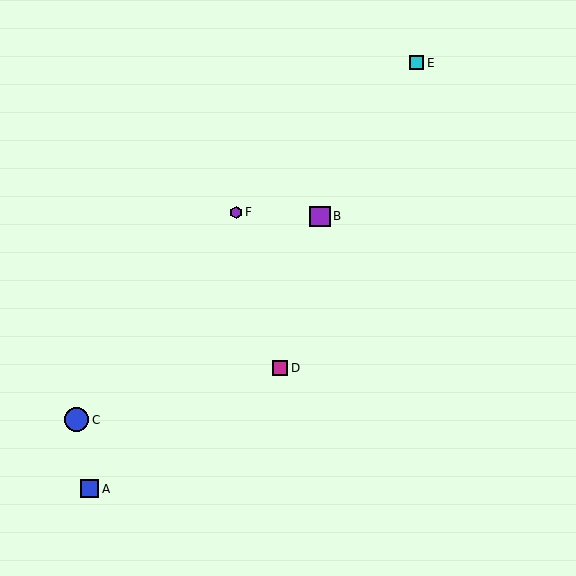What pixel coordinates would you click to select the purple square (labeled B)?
Click at (320, 216) to select the purple square B.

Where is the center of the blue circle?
The center of the blue circle is at (77, 420).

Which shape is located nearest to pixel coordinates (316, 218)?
The purple square (labeled B) at (320, 216) is nearest to that location.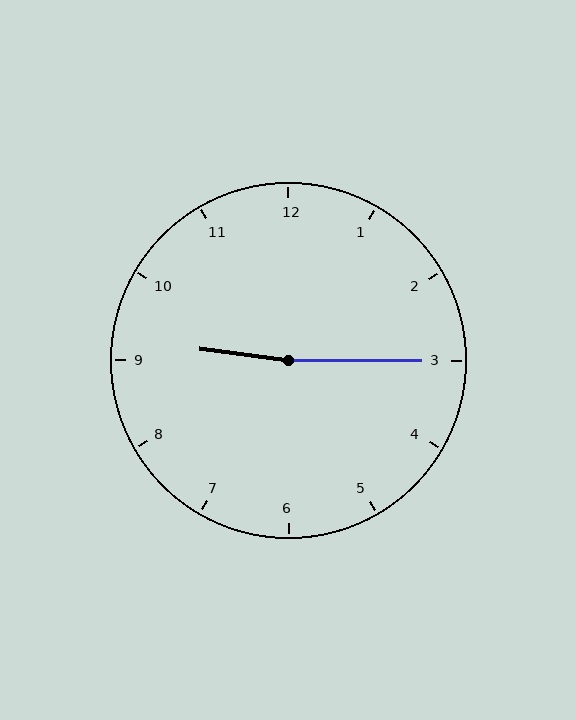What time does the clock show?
9:15.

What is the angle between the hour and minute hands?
Approximately 172 degrees.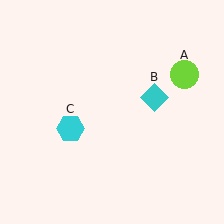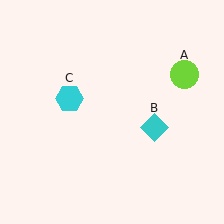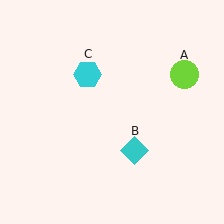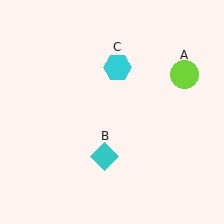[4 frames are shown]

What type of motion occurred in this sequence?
The cyan diamond (object B), cyan hexagon (object C) rotated clockwise around the center of the scene.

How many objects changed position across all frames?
2 objects changed position: cyan diamond (object B), cyan hexagon (object C).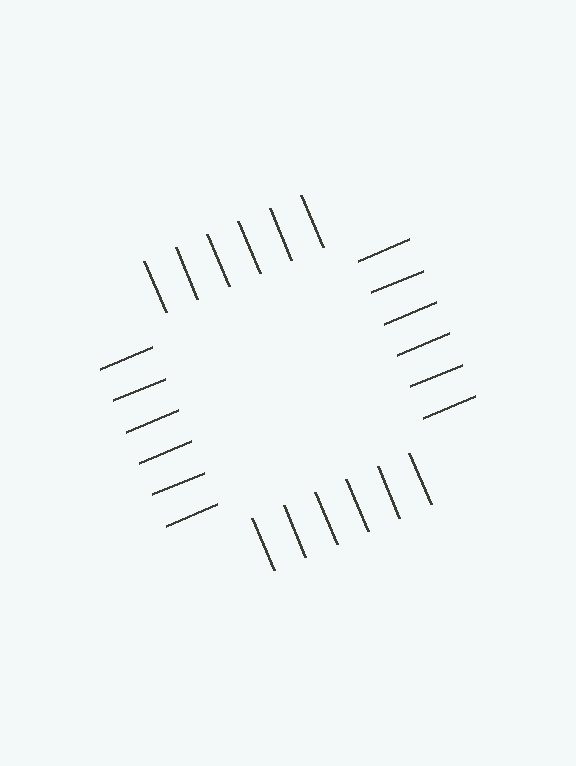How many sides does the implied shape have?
4 sides — the line-ends trace a square.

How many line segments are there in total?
24 — 6 along each of the 4 edges.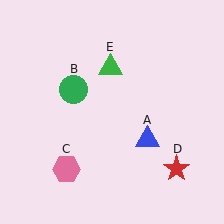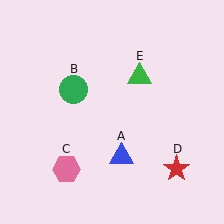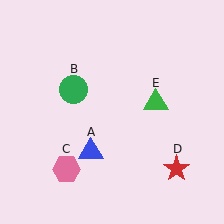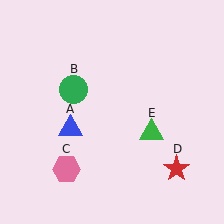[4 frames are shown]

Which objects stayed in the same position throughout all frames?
Green circle (object B) and pink hexagon (object C) and red star (object D) remained stationary.